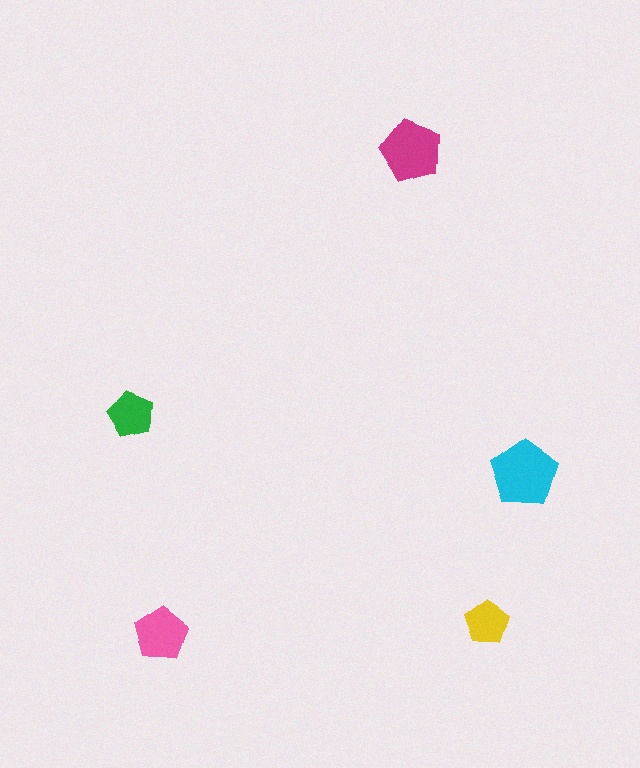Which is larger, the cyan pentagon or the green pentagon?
The cyan one.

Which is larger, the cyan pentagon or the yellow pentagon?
The cyan one.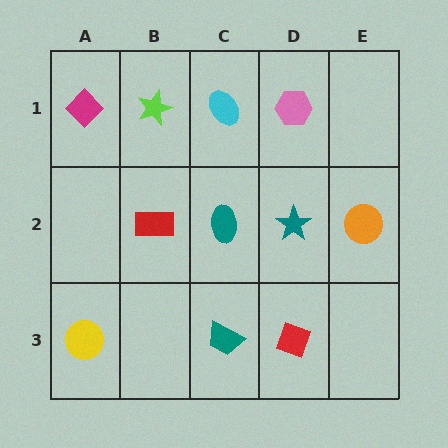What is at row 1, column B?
A lime star.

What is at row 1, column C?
A cyan ellipse.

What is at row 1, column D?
A pink hexagon.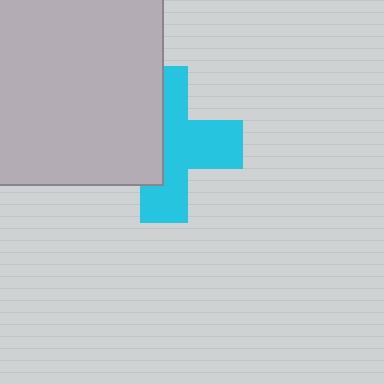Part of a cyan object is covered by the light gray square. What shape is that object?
It is a cross.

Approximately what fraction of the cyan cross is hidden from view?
Roughly 43% of the cyan cross is hidden behind the light gray square.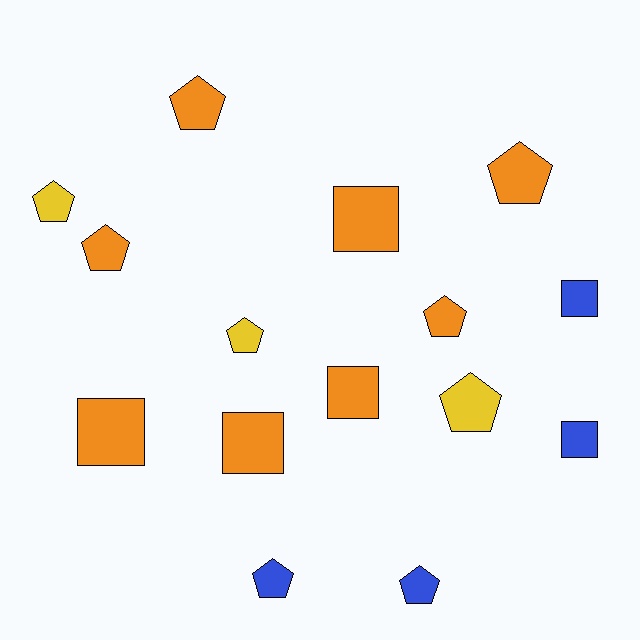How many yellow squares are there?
There are no yellow squares.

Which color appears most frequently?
Orange, with 8 objects.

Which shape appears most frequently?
Pentagon, with 9 objects.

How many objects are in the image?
There are 15 objects.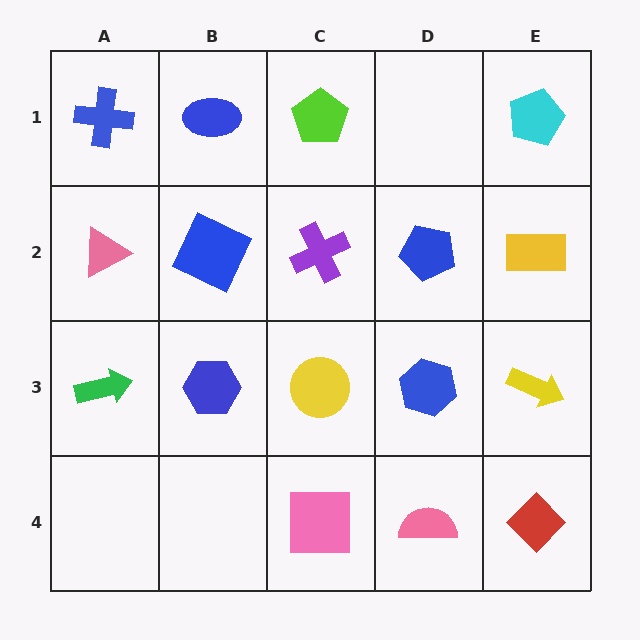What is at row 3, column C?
A yellow circle.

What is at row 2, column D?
A blue pentagon.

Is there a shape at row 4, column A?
No, that cell is empty.